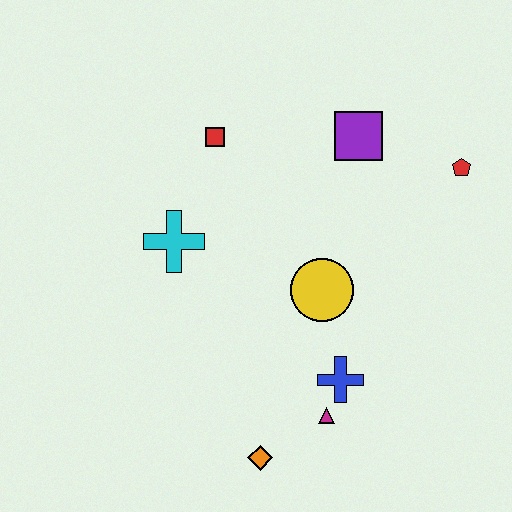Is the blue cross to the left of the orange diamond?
No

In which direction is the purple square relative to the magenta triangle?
The purple square is above the magenta triangle.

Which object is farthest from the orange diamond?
The red pentagon is farthest from the orange diamond.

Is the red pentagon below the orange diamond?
No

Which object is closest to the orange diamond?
The magenta triangle is closest to the orange diamond.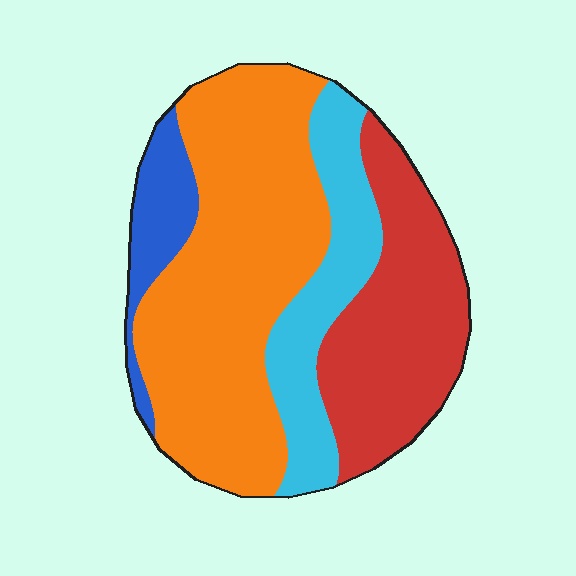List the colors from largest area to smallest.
From largest to smallest: orange, red, cyan, blue.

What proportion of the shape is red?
Red takes up about one quarter (1/4) of the shape.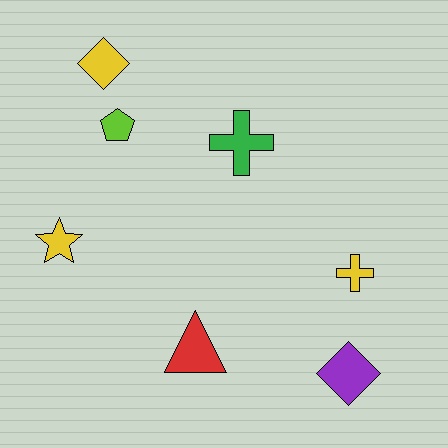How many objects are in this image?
There are 7 objects.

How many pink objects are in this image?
There are no pink objects.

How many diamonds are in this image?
There are 2 diamonds.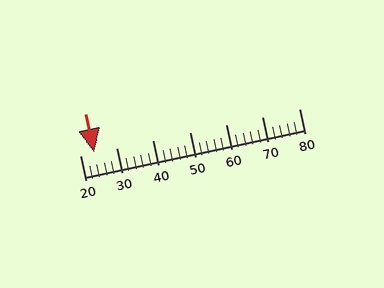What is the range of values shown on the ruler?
The ruler shows values from 20 to 80.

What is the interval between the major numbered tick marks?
The major tick marks are spaced 10 units apart.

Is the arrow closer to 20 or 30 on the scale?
The arrow is closer to 20.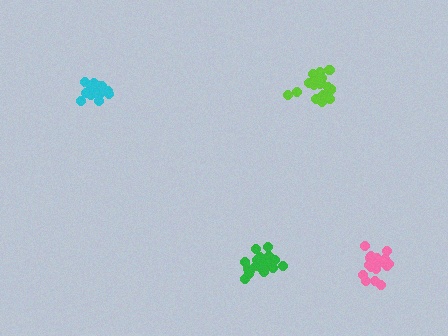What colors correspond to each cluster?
The clusters are colored: cyan, green, lime, pink.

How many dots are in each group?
Group 1: 16 dots, Group 2: 20 dots, Group 3: 20 dots, Group 4: 17 dots (73 total).